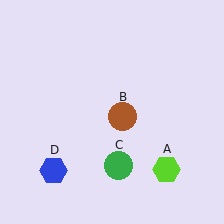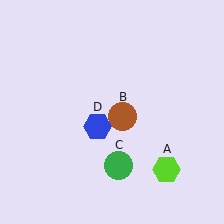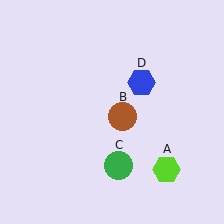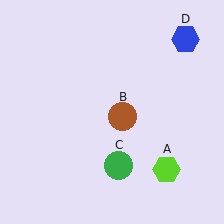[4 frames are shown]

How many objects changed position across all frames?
1 object changed position: blue hexagon (object D).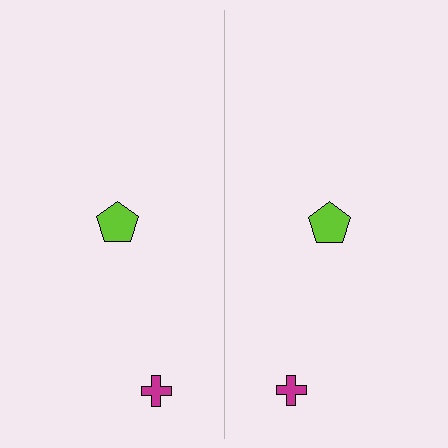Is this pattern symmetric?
Yes, this pattern has bilateral (reflection) symmetry.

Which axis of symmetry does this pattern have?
The pattern has a vertical axis of symmetry running through the center of the image.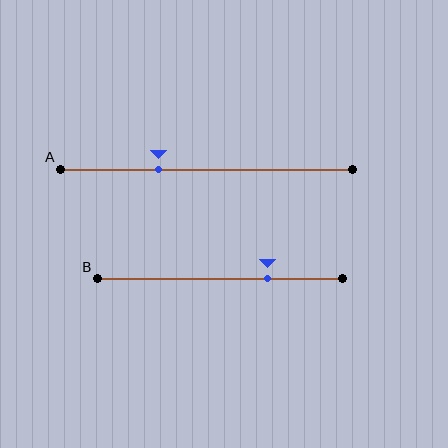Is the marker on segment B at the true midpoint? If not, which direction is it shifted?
No, the marker on segment B is shifted to the right by about 20% of the segment length.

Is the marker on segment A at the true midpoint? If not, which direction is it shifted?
No, the marker on segment A is shifted to the left by about 16% of the segment length.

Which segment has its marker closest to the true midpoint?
Segment A has its marker closest to the true midpoint.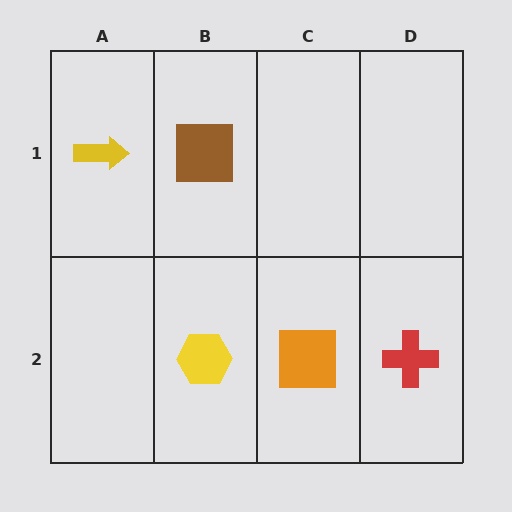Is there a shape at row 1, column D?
No, that cell is empty.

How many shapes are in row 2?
3 shapes.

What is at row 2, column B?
A yellow hexagon.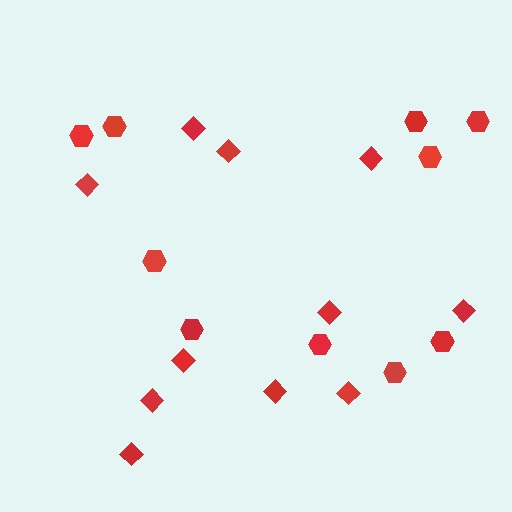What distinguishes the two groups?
There are 2 groups: one group of hexagons (10) and one group of diamonds (11).